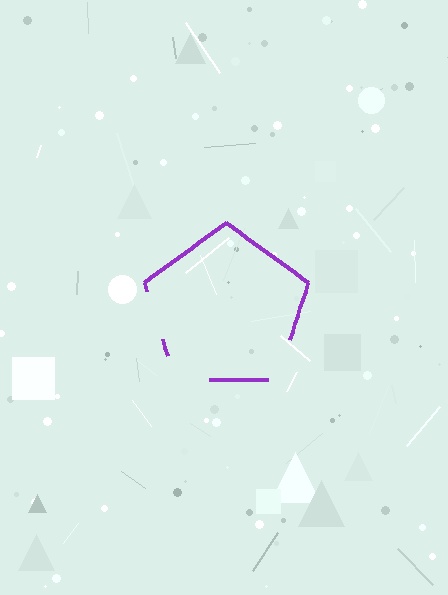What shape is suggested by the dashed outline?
The dashed outline suggests a pentagon.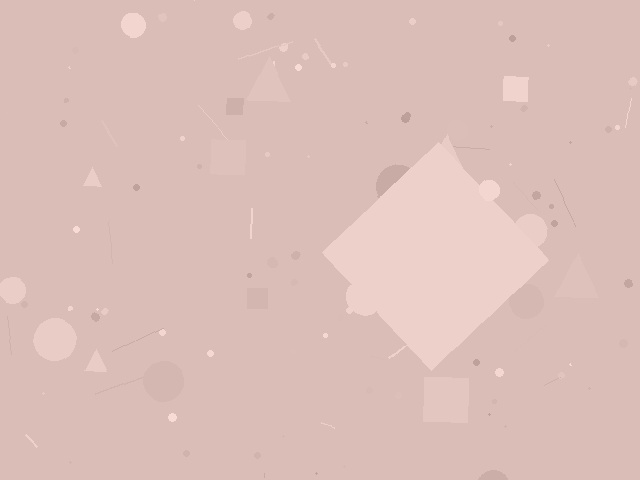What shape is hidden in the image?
A diamond is hidden in the image.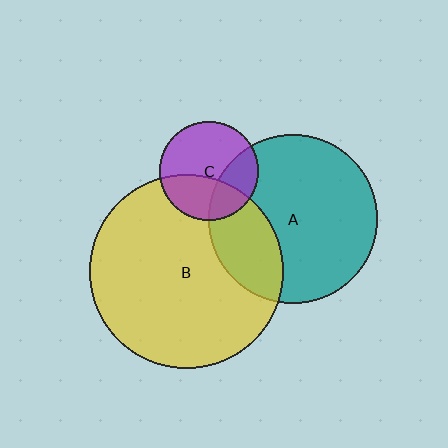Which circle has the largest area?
Circle B (yellow).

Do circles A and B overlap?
Yes.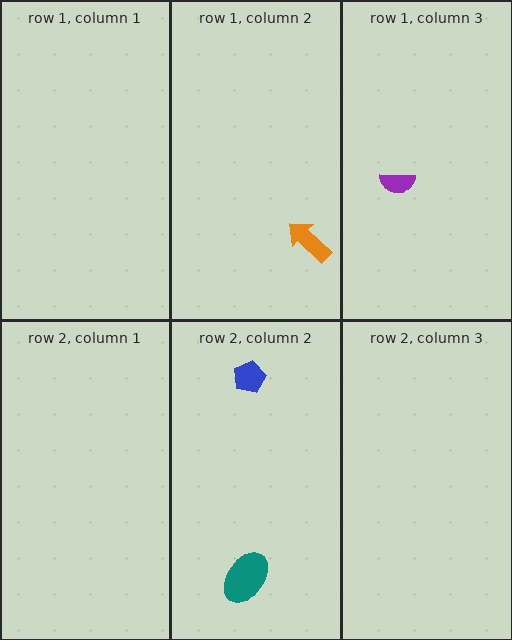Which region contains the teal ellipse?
The row 2, column 2 region.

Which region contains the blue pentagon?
The row 2, column 2 region.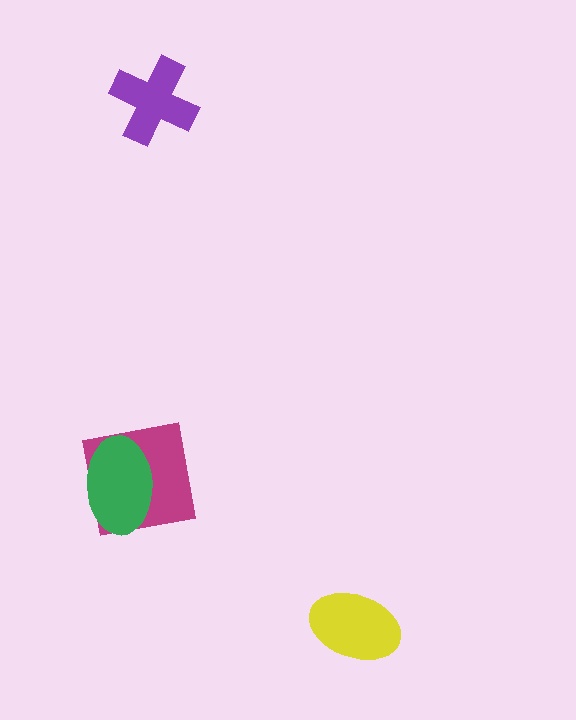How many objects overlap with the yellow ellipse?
0 objects overlap with the yellow ellipse.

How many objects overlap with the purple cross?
0 objects overlap with the purple cross.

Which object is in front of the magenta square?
The green ellipse is in front of the magenta square.